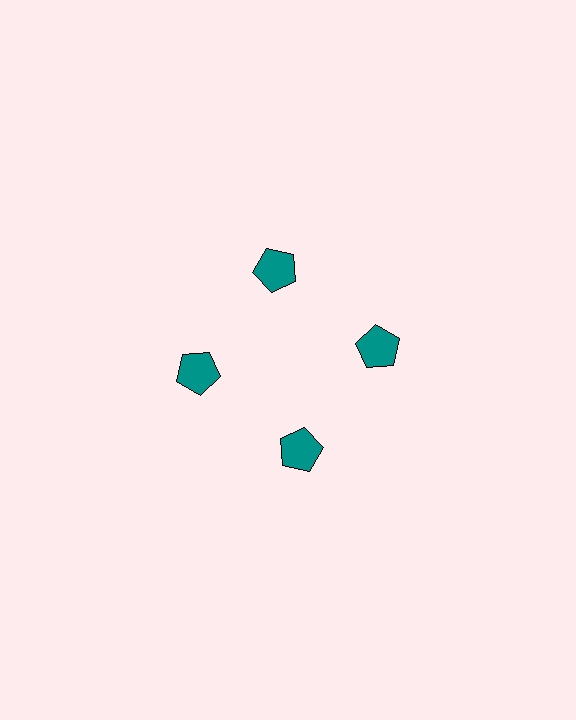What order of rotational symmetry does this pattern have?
This pattern has 4-fold rotational symmetry.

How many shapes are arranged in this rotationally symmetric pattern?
There are 4 shapes, arranged in 4 groups of 1.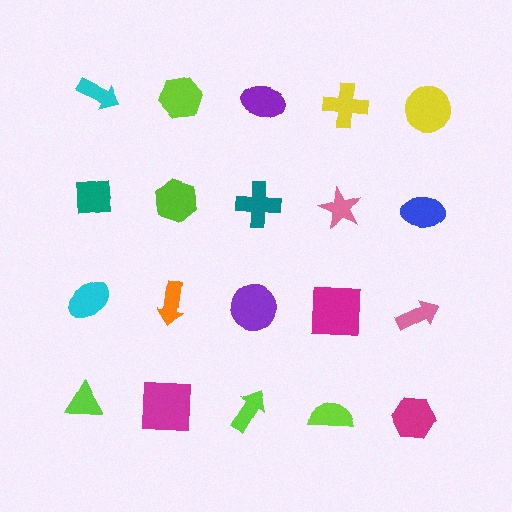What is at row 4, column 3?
A lime arrow.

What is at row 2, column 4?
A pink star.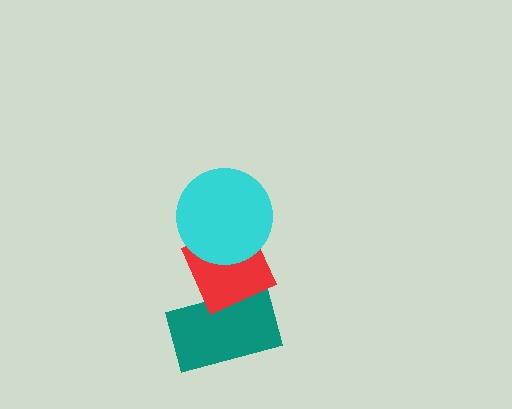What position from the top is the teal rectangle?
The teal rectangle is 3rd from the top.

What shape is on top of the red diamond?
The cyan circle is on top of the red diamond.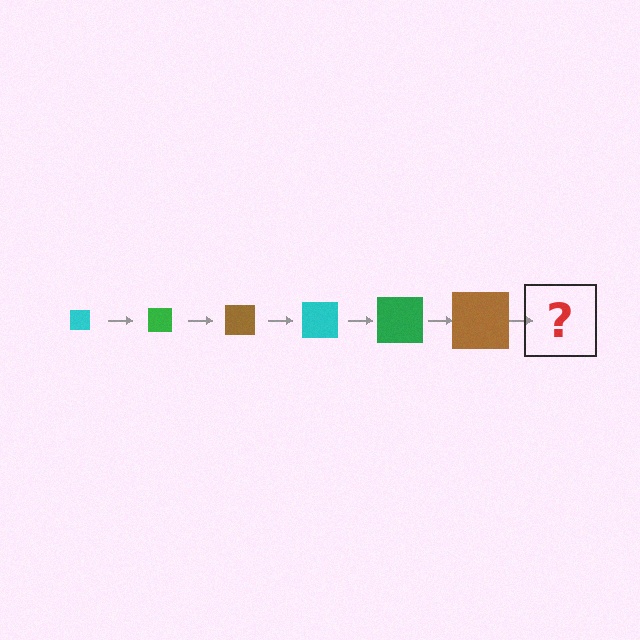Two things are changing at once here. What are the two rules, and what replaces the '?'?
The two rules are that the square grows larger each step and the color cycles through cyan, green, and brown. The '?' should be a cyan square, larger than the previous one.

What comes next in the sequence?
The next element should be a cyan square, larger than the previous one.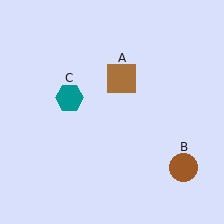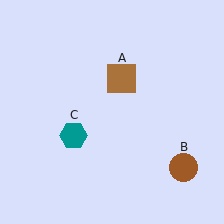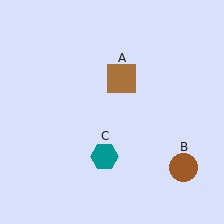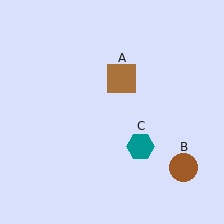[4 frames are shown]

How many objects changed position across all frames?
1 object changed position: teal hexagon (object C).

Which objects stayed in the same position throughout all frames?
Brown square (object A) and brown circle (object B) remained stationary.